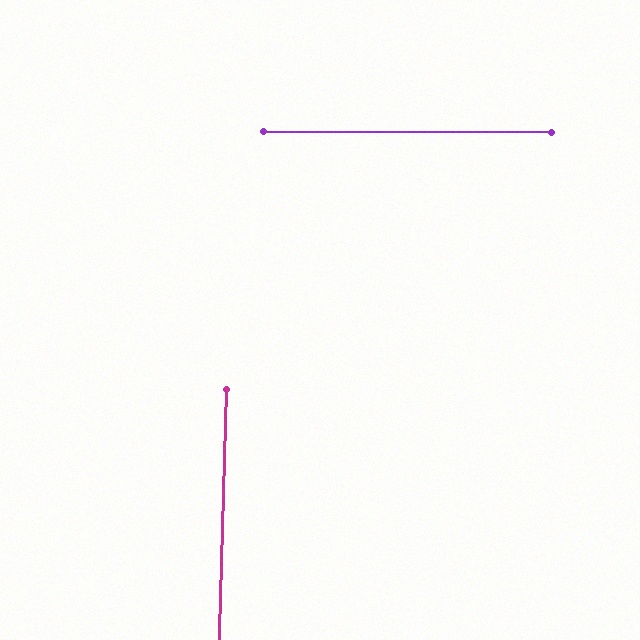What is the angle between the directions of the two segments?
Approximately 89 degrees.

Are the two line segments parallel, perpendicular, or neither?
Perpendicular — they meet at approximately 89°.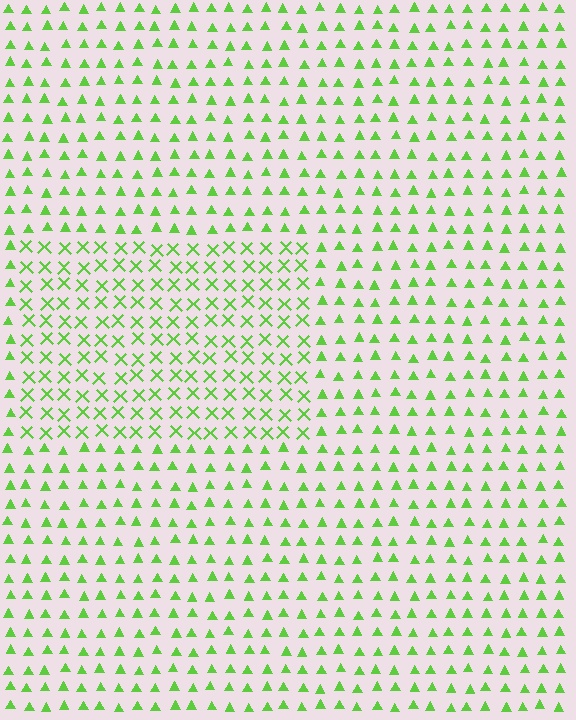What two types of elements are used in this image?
The image uses X marks inside the rectangle region and triangles outside it.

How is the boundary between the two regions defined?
The boundary is defined by a change in element shape: X marks inside vs. triangles outside. All elements share the same color and spacing.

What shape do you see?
I see a rectangle.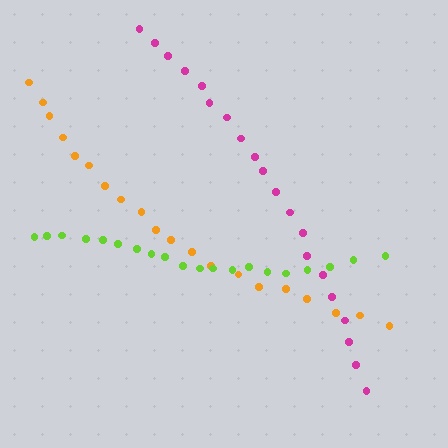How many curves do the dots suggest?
There are 3 distinct paths.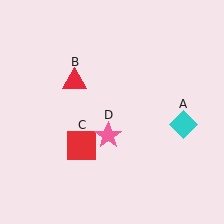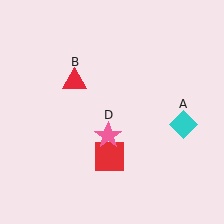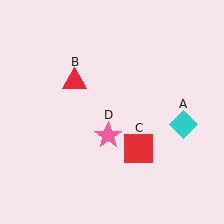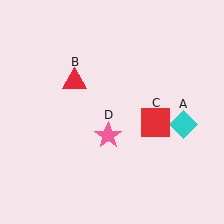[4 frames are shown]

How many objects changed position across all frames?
1 object changed position: red square (object C).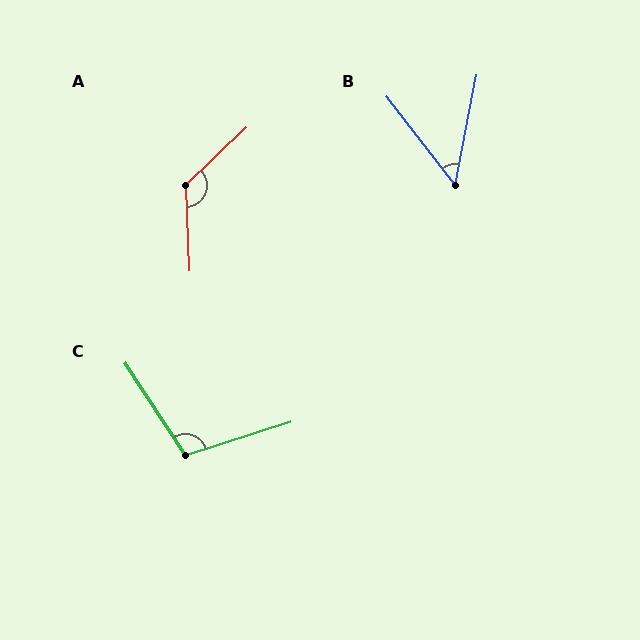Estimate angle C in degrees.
Approximately 106 degrees.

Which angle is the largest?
A, at approximately 131 degrees.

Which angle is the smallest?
B, at approximately 49 degrees.